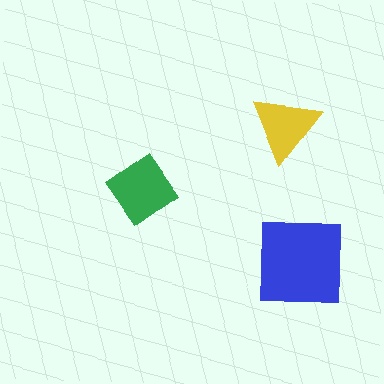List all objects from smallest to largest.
The yellow triangle, the green diamond, the blue square.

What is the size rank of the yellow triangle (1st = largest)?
3rd.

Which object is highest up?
The yellow triangle is topmost.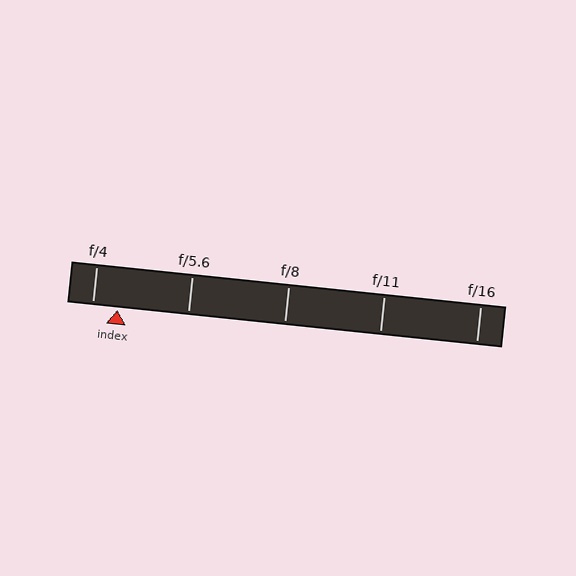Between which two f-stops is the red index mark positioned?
The index mark is between f/4 and f/5.6.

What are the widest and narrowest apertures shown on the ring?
The widest aperture shown is f/4 and the narrowest is f/16.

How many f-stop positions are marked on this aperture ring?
There are 5 f-stop positions marked.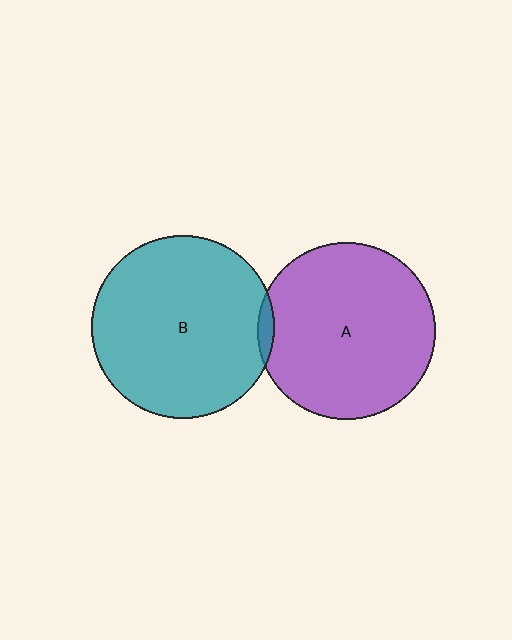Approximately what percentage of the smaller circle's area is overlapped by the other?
Approximately 5%.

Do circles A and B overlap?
Yes.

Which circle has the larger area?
Circle B (teal).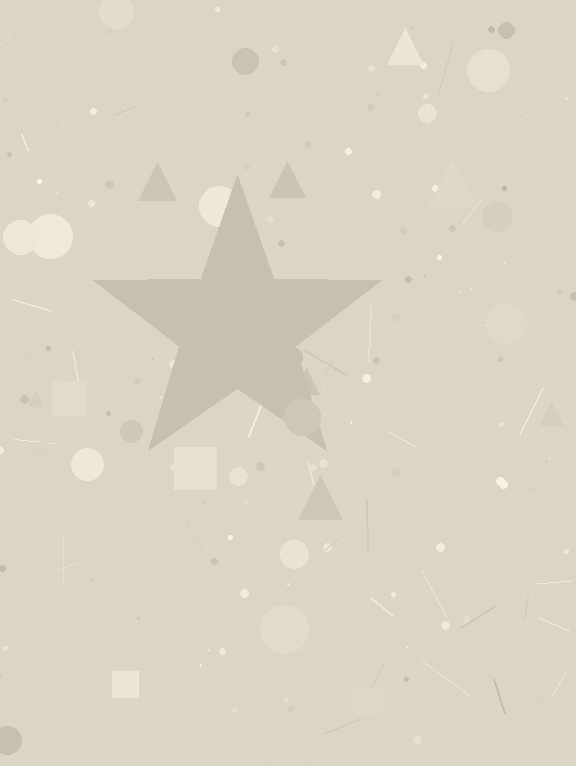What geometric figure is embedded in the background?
A star is embedded in the background.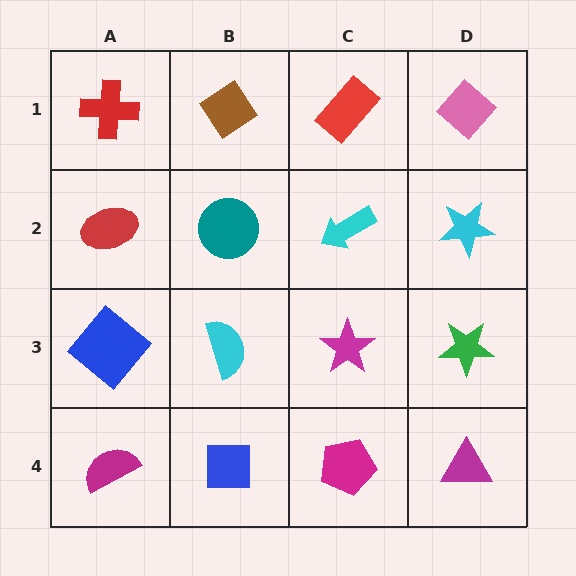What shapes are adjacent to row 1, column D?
A cyan star (row 2, column D), a red rectangle (row 1, column C).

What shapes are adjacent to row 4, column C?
A magenta star (row 3, column C), a blue square (row 4, column B), a magenta triangle (row 4, column D).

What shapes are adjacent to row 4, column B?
A cyan semicircle (row 3, column B), a magenta semicircle (row 4, column A), a magenta pentagon (row 4, column C).